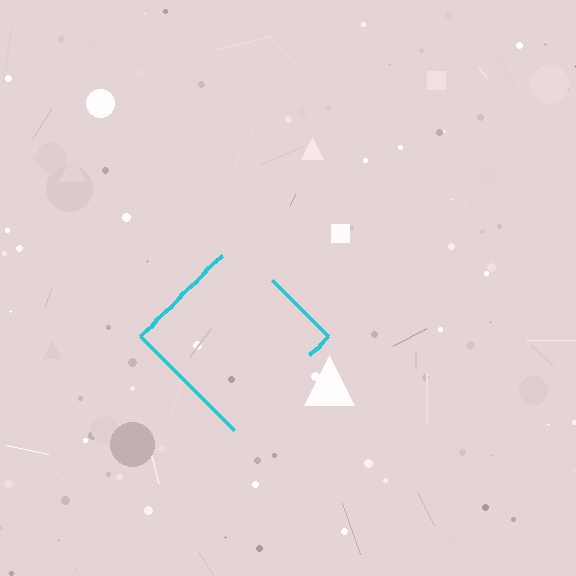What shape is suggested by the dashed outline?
The dashed outline suggests a diamond.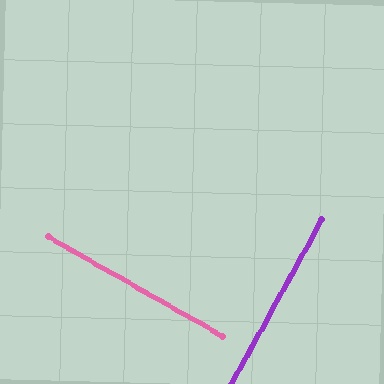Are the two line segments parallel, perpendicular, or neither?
Perpendicular — they meet at approximately 89°.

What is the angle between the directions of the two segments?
Approximately 89 degrees.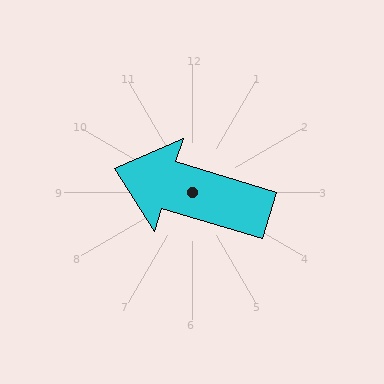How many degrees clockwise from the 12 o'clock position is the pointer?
Approximately 287 degrees.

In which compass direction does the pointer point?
West.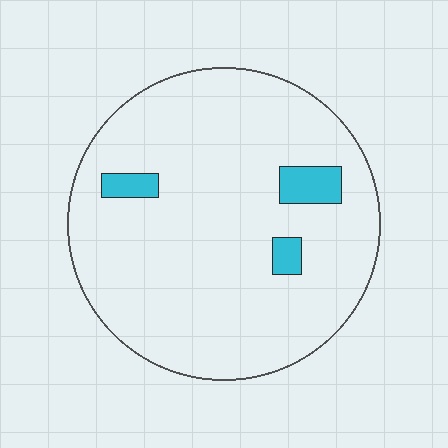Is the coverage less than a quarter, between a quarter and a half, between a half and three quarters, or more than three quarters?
Less than a quarter.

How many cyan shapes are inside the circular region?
3.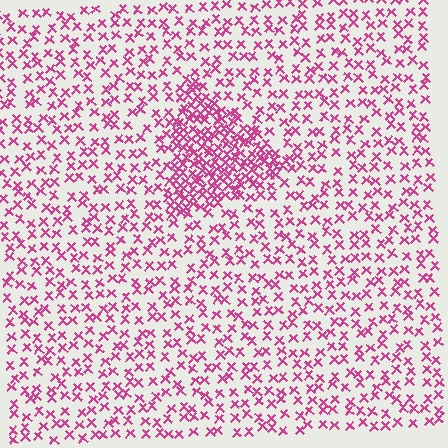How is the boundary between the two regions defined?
The boundary is defined by a change in element density (approximately 2.4x ratio). All elements are the same color, size, and shape.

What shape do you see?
I see a triangle.